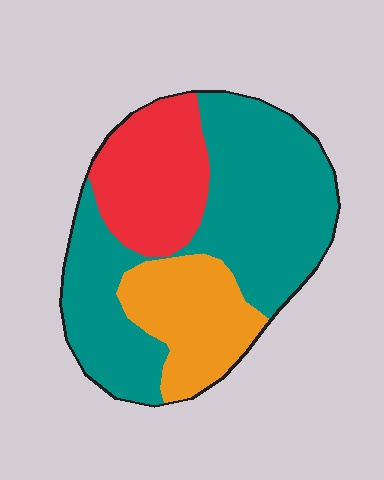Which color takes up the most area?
Teal, at roughly 55%.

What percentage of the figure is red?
Red takes up about one quarter (1/4) of the figure.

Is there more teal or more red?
Teal.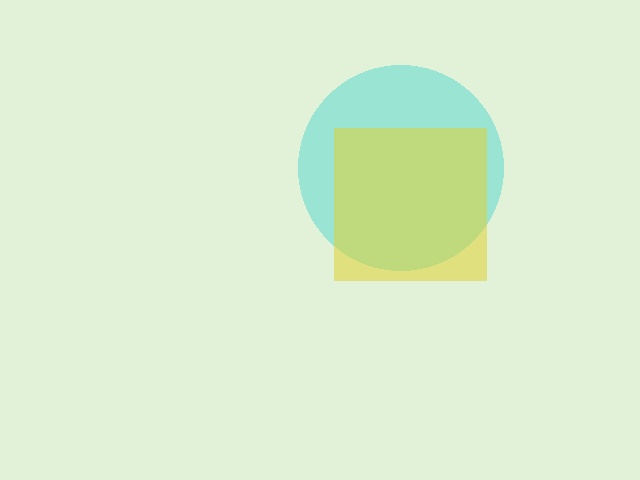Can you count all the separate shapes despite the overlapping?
Yes, there are 2 separate shapes.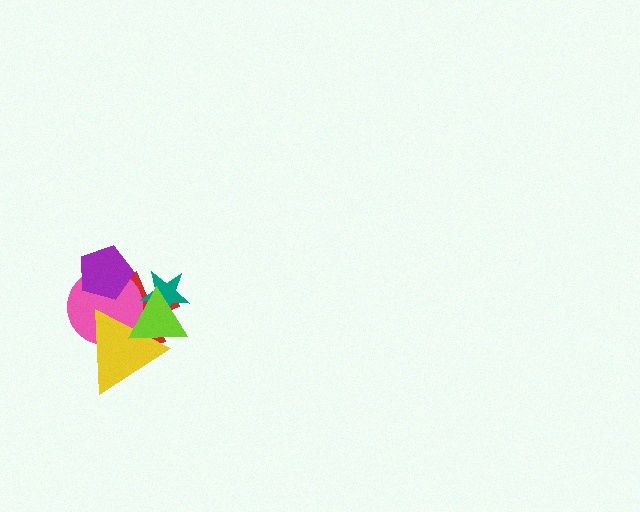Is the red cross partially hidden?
Yes, it is partially covered by another shape.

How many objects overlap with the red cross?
5 objects overlap with the red cross.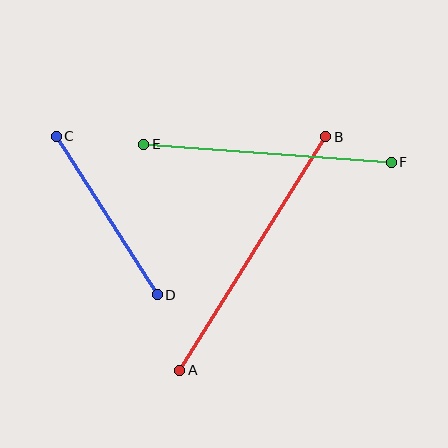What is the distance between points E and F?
The distance is approximately 248 pixels.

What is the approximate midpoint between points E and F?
The midpoint is at approximately (268, 153) pixels.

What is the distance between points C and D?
The distance is approximately 188 pixels.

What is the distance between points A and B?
The distance is approximately 275 pixels.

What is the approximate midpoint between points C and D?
The midpoint is at approximately (107, 215) pixels.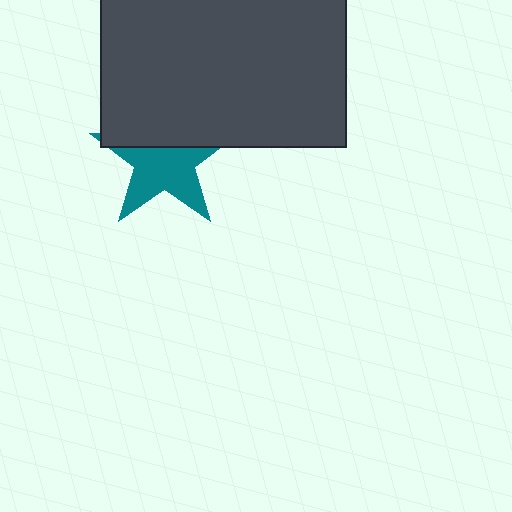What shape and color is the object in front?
The object in front is a dark gray rectangle.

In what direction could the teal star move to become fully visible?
The teal star could move down. That would shift it out from behind the dark gray rectangle entirely.